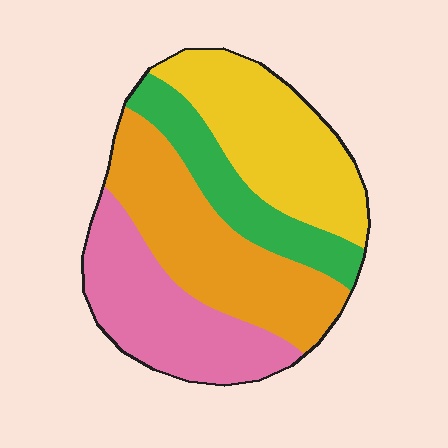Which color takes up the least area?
Green, at roughly 15%.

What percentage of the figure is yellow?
Yellow covers about 30% of the figure.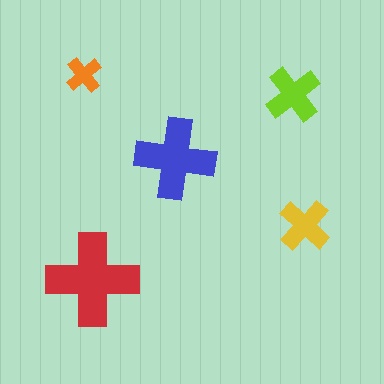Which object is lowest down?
The red cross is bottommost.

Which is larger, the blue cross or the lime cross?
The blue one.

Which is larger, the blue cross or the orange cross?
The blue one.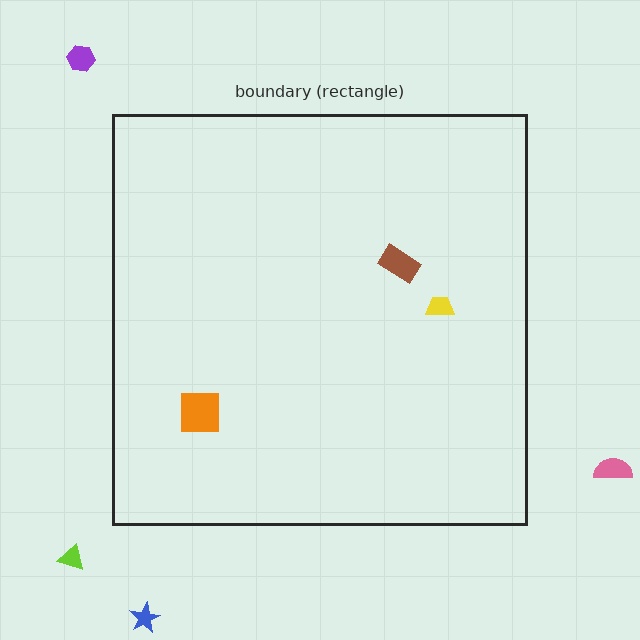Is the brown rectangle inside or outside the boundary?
Inside.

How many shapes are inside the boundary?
3 inside, 4 outside.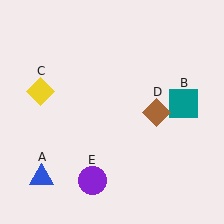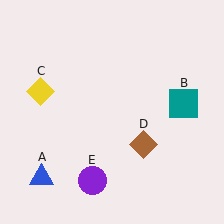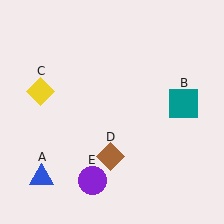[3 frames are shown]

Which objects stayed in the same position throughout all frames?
Blue triangle (object A) and teal square (object B) and yellow diamond (object C) and purple circle (object E) remained stationary.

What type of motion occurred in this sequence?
The brown diamond (object D) rotated clockwise around the center of the scene.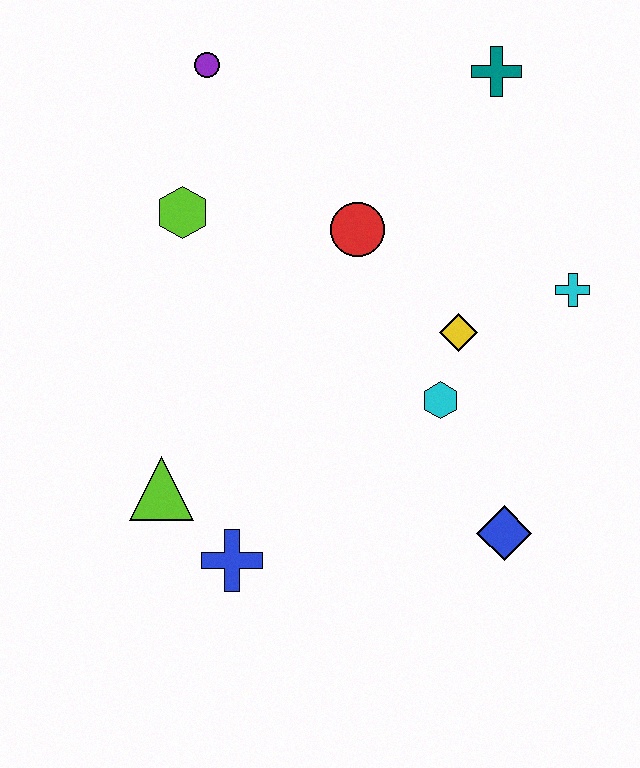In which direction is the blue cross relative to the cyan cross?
The blue cross is to the left of the cyan cross.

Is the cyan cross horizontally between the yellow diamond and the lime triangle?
No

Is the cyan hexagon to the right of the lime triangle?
Yes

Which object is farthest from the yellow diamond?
The purple circle is farthest from the yellow diamond.